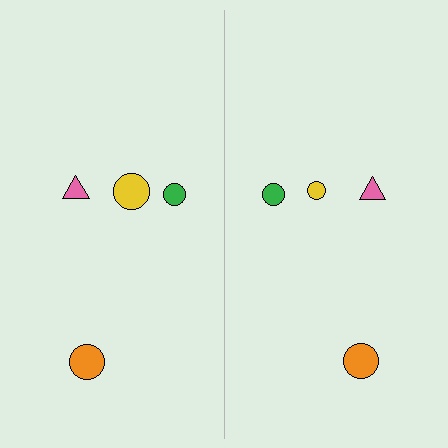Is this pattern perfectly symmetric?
No, the pattern is not perfectly symmetric. The yellow circle on the right side has a different size than its mirror counterpart.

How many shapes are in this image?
There are 8 shapes in this image.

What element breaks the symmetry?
The yellow circle on the right side has a different size than its mirror counterpart.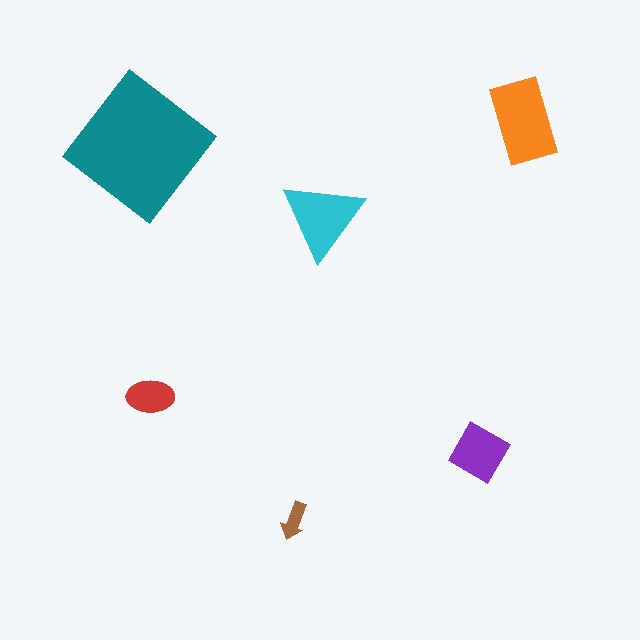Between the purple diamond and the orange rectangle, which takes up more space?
The orange rectangle.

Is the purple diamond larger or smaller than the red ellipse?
Larger.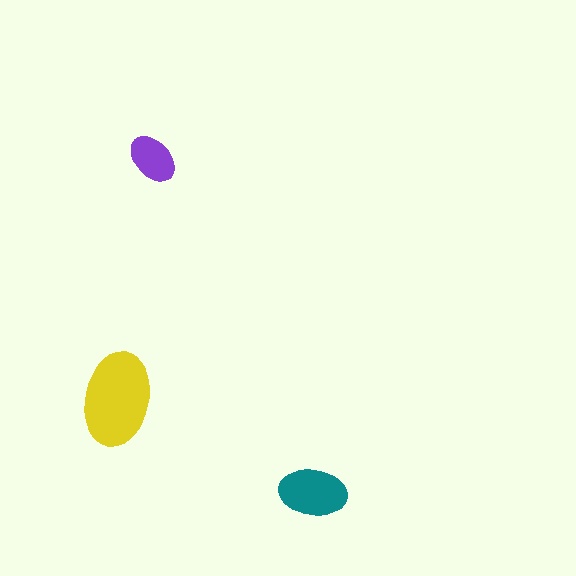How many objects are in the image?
There are 3 objects in the image.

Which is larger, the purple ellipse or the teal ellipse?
The teal one.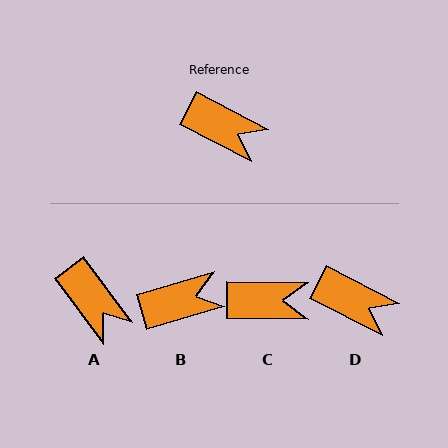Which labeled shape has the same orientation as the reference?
D.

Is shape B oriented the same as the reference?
No, it is off by about 43 degrees.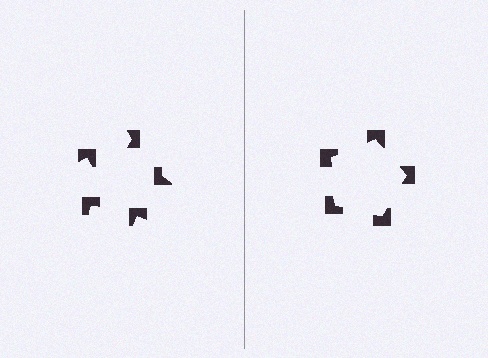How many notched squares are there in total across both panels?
10 — 5 on each side.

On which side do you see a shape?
An illusory pentagon appears on the right side. On the left side the wedge cuts are rotated, so no coherent shape forms.